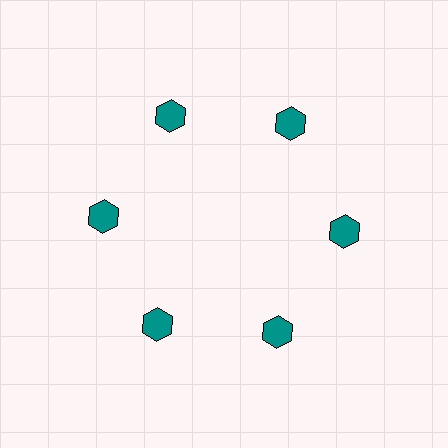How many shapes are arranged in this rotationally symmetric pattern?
There are 6 shapes, arranged in 6 groups of 1.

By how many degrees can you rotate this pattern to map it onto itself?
The pattern maps onto itself every 60 degrees of rotation.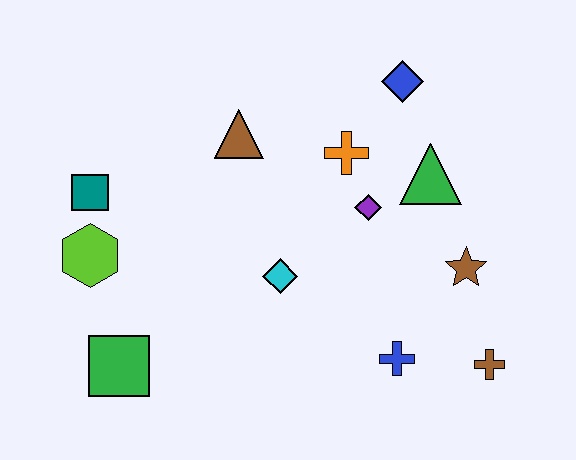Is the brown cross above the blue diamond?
No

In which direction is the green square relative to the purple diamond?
The green square is to the left of the purple diamond.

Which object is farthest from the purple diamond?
The green square is farthest from the purple diamond.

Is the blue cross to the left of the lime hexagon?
No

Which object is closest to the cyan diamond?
The purple diamond is closest to the cyan diamond.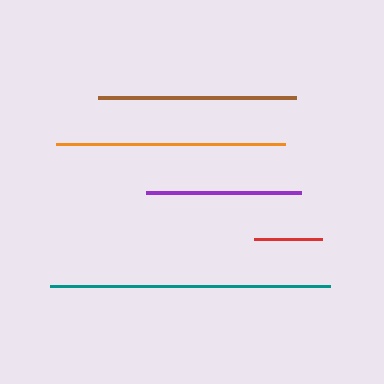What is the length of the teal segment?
The teal segment is approximately 280 pixels long.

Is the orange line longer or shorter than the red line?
The orange line is longer than the red line.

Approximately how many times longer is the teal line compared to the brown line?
The teal line is approximately 1.4 times the length of the brown line.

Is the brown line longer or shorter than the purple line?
The brown line is longer than the purple line.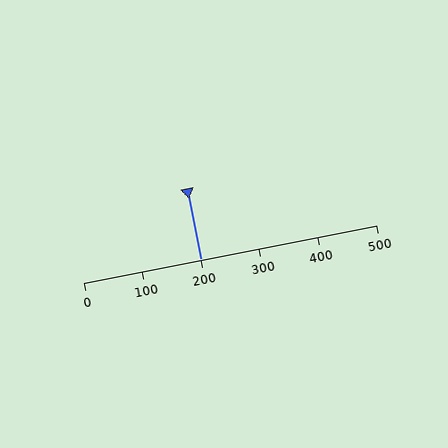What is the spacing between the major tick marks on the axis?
The major ticks are spaced 100 apart.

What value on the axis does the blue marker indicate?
The marker indicates approximately 200.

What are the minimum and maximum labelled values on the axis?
The axis runs from 0 to 500.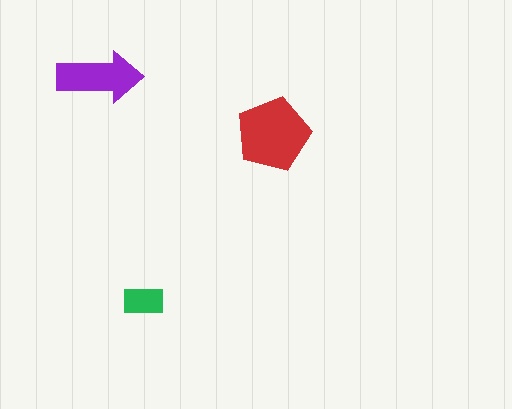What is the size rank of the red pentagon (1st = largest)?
1st.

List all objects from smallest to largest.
The green rectangle, the purple arrow, the red pentagon.